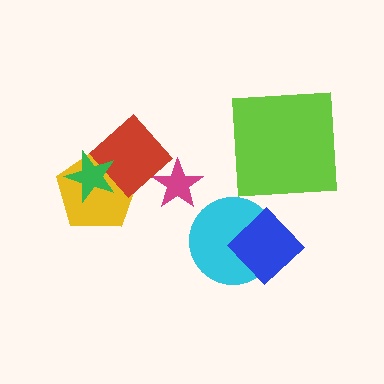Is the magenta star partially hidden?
Yes, it is partially covered by another shape.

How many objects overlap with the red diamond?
3 objects overlap with the red diamond.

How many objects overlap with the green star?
2 objects overlap with the green star.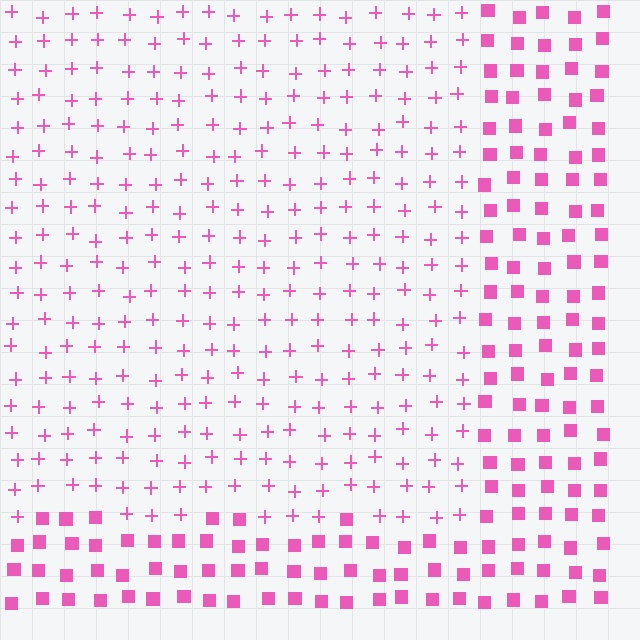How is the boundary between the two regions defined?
The boundary is defined by a change in element shape: plus signs inside vs. squares outside. All elements share the same color and spacing.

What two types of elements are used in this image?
The image uses plus signs inside the rectangle region and squares outside it.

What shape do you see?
I see a rectangle.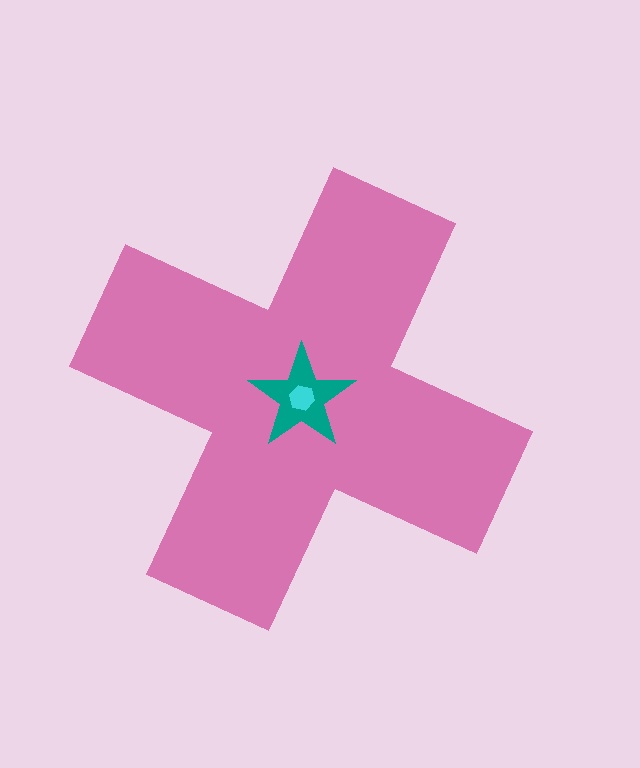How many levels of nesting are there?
3.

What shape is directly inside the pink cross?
The teal star.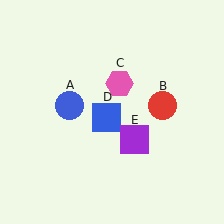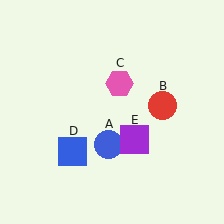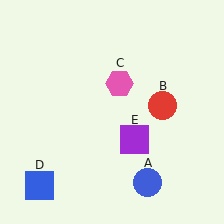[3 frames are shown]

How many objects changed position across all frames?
2 objects changed position: blue circle (object A), blue square (object D).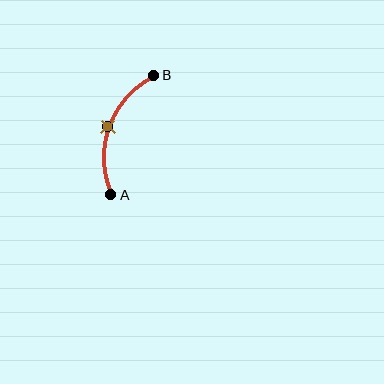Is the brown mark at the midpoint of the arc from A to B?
Yes. The brown mark lies on the arc at equal arc-length from both A and B — it is the arc midpoint.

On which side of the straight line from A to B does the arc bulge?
The arc bulges to the left of the straight line connecting A and B.